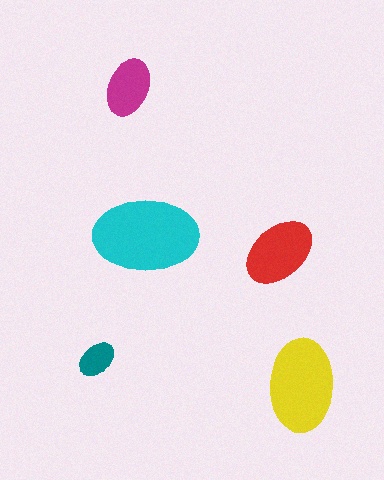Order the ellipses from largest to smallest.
the cyan one, the yellow one, the red one, the magenta one, the teal one.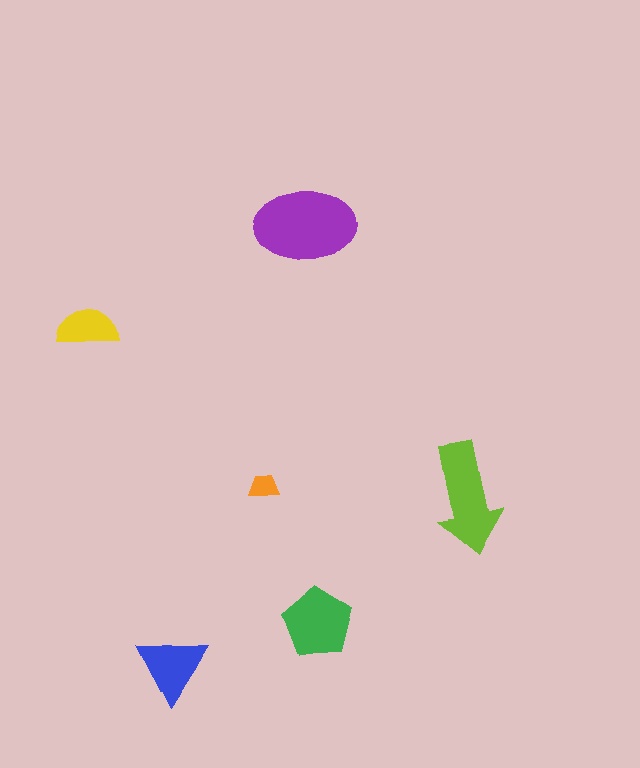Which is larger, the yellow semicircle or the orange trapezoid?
The yellow semicircle.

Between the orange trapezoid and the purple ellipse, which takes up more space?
The purple ellipse.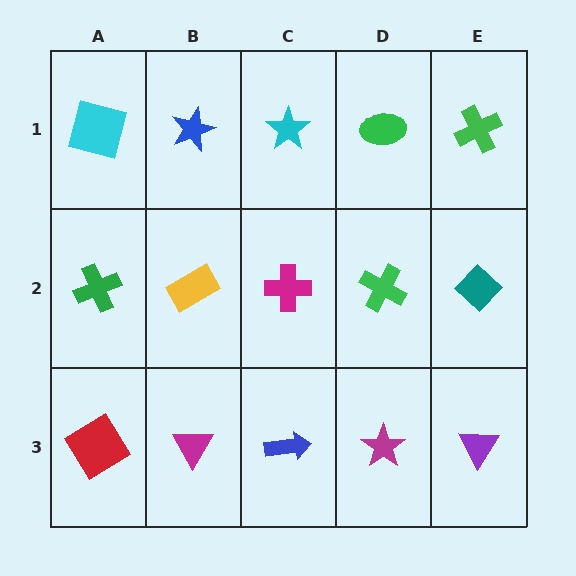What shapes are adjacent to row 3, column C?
A magenta cross (row 2, column C), a magenta triangle (row 3, column B), a magenta star (row 3, column D).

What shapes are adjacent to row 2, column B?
A blue star (row 1, column B), a magenta triangle (row 3, column B), a green cross (row 2, column A), a magenta cross (row 2, column C).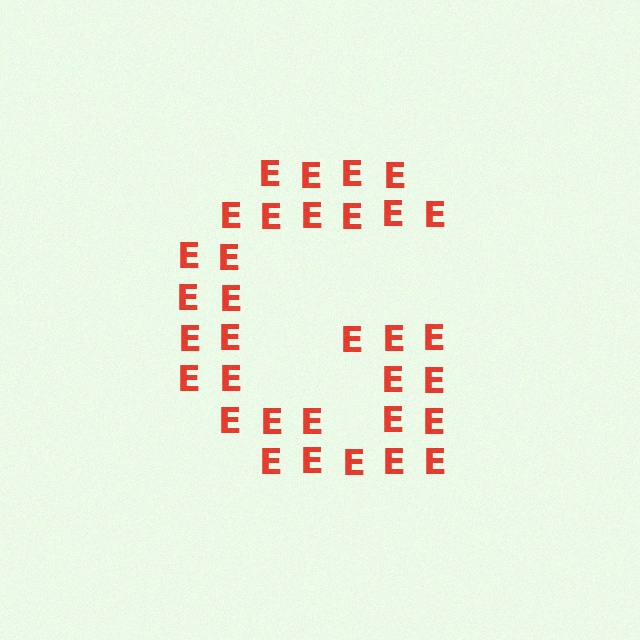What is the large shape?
The large shape is the letter G.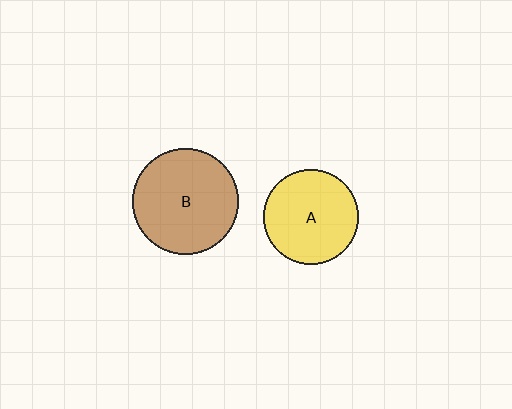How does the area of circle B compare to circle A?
Approximately 1.2 times.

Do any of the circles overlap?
No, none of the circles overlap.